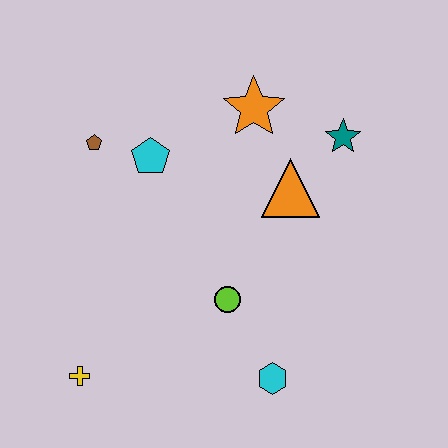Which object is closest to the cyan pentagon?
The brown pentagon is closest to the cyan pentagon.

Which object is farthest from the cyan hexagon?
The brown pentagon is farthest from the cyan hexagon.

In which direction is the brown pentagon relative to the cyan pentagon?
The brown pentagon is to the left of the cyan pentagon.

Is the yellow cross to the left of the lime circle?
Yes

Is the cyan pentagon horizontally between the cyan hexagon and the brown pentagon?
Yes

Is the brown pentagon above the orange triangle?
Yes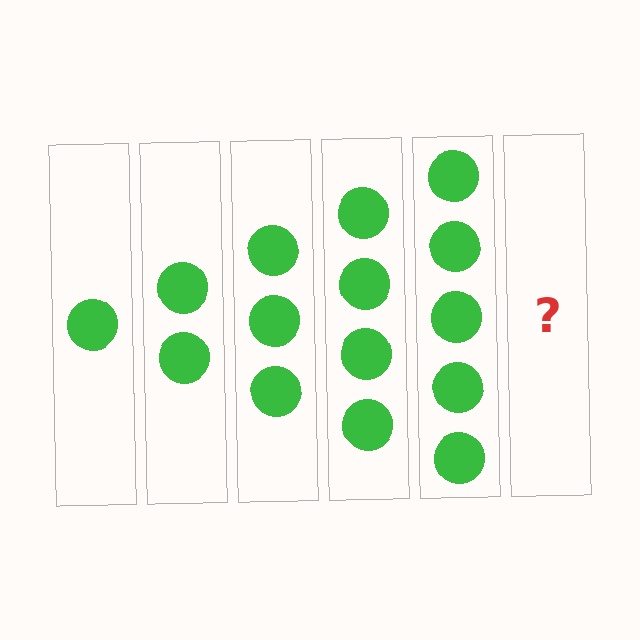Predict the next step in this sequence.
The next step is 6 circles.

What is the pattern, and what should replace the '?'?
The pattern is that each step adds one more circle. The '?' should be 6 circles.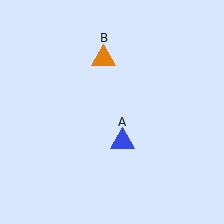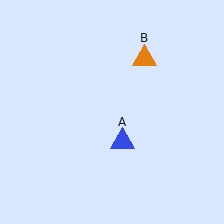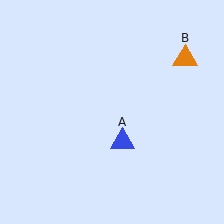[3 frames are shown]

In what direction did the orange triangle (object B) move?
The orange triangle (object B) moved right.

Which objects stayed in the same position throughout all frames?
Blue triangle (object A) remained stationary.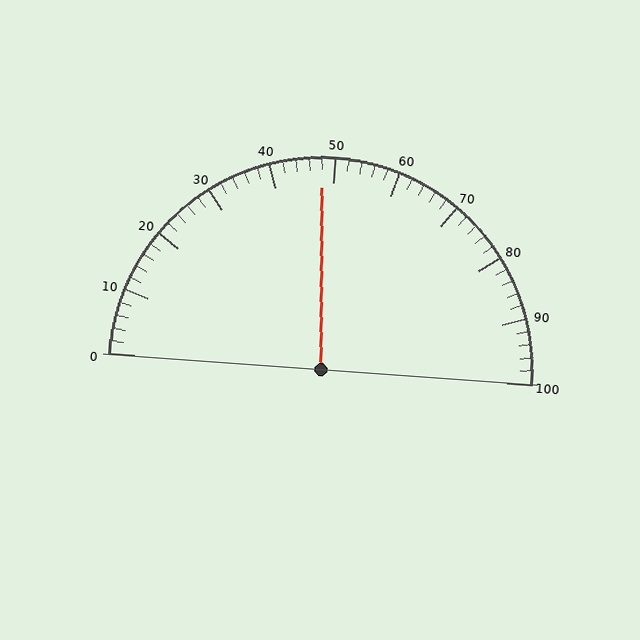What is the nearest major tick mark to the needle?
The nearest major tick mark is 50.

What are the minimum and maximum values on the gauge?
The gauge ranges from 0 to 100.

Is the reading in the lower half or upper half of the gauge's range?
The reading is in the lower half of the range (0 to 100).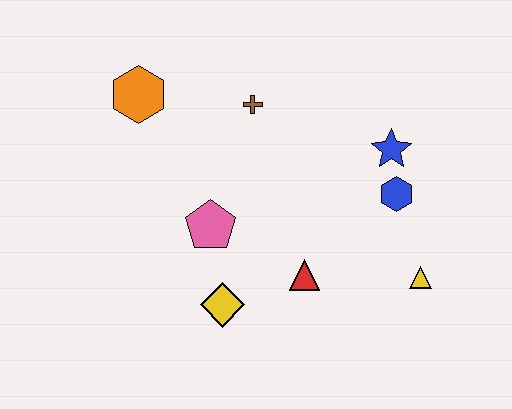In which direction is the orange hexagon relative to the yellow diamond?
The orange hexagon is above the yellow diamond.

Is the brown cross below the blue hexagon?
No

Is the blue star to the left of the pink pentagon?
No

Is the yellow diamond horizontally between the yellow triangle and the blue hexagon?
No